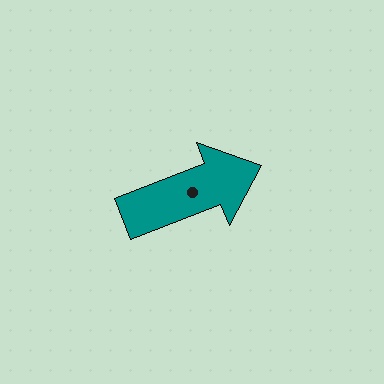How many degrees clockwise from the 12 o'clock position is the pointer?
Approximately 69 degrees.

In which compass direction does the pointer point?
East.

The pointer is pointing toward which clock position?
Roughly 2 o'clock.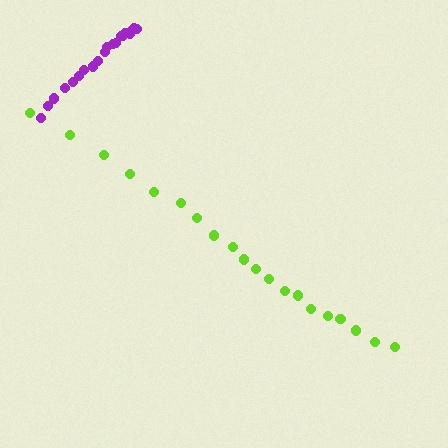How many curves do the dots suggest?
There are 2 distinct paths.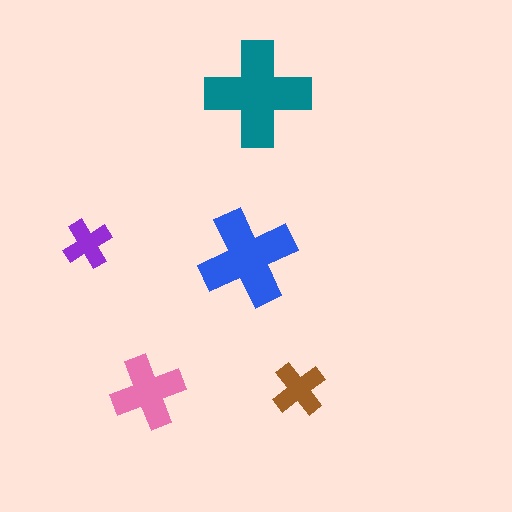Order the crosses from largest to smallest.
the teal one, the blue one, the pink one, the brown one, the purple one.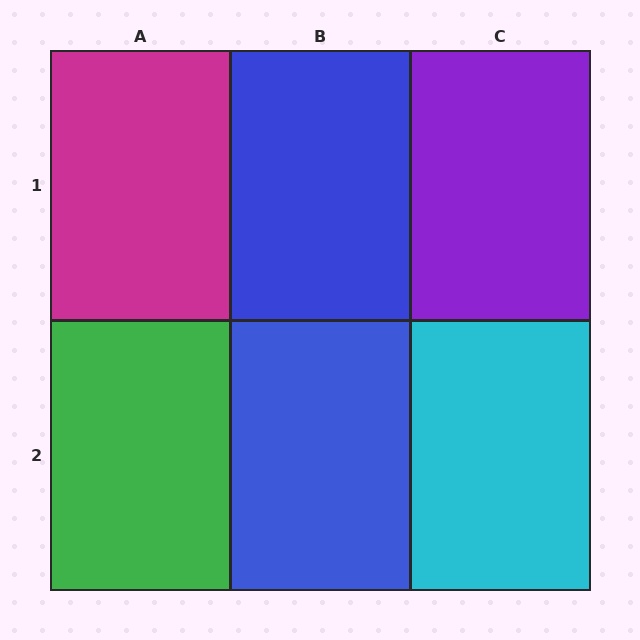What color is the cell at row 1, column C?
Purple.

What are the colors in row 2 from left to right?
Green, blue, cyan.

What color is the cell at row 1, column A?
Magenta.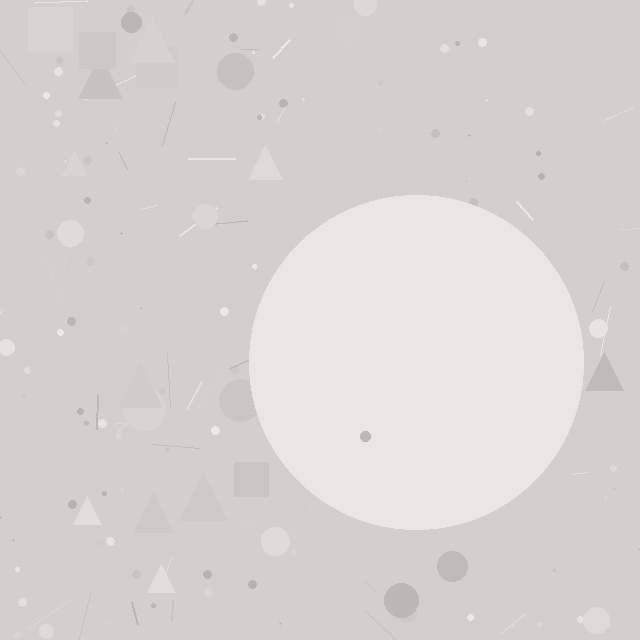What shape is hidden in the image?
A circle is hidden in the image.